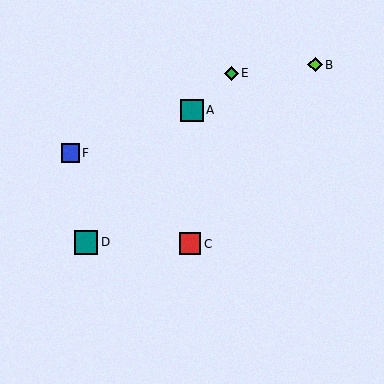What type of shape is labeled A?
Shape A is a teal square.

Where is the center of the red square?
The center of the red square is at (190, 244).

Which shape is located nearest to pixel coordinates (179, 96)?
The teal square (labeled A) at (192, 110) is nearest to that location.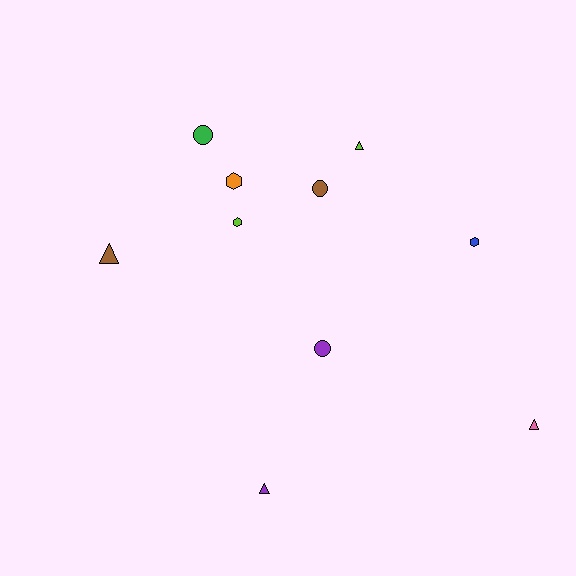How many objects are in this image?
There are 10 objects.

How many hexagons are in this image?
There are 3 hexagons.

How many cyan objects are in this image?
There are no cyan objects.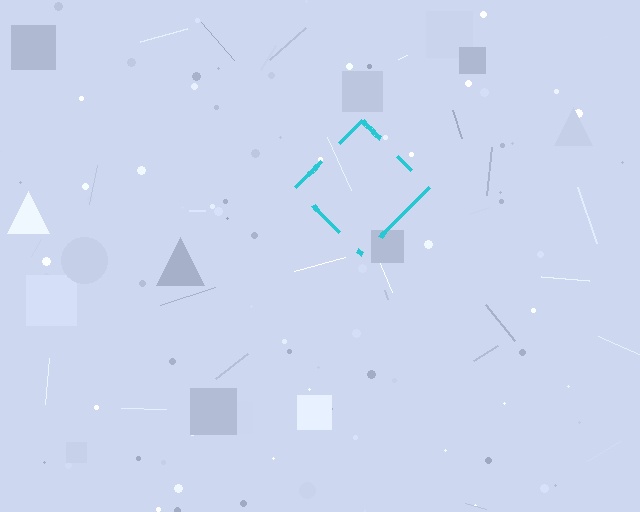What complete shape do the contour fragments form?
The contour fragments form a diamond.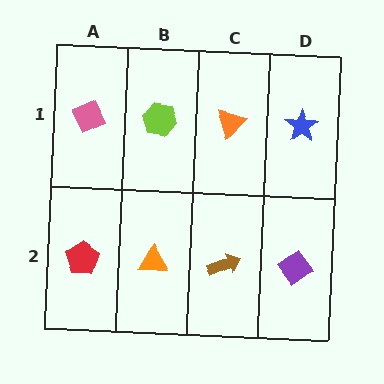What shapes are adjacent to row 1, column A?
A red pentagon (row 2, column A), a lime hexagon (row 1, column B).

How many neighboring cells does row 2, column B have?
3.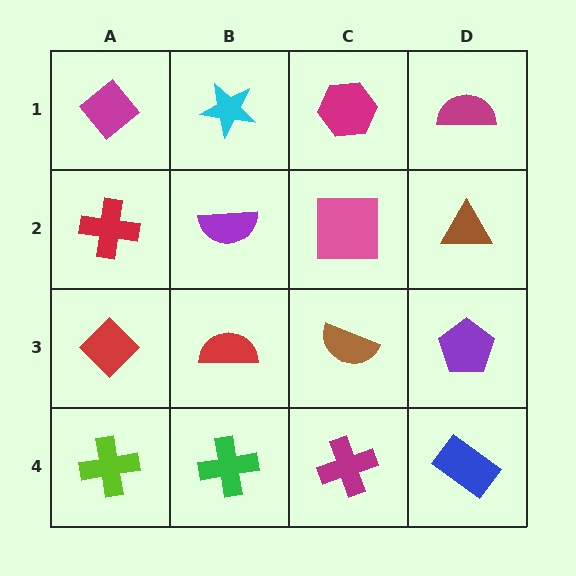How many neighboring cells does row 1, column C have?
3.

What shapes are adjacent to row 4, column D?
A purple pentagon (row 3, column D), a magenta cross (row 4, column C).